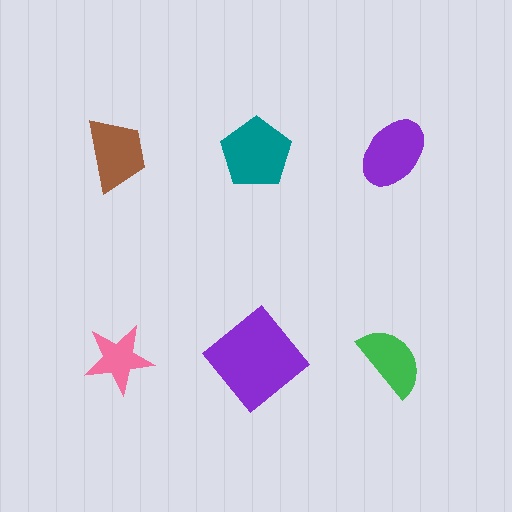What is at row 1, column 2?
A teal pentagon.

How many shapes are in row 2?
3 shapes.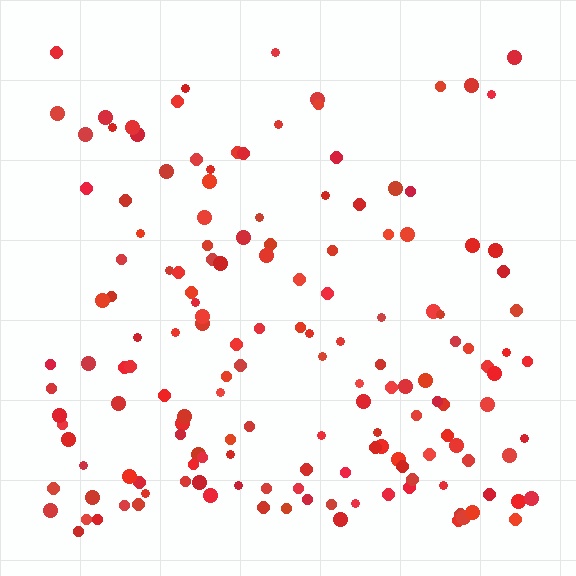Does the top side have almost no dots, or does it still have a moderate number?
Still a moderate number, just noticeably fewer than the bottom.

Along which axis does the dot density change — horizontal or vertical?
Vertical.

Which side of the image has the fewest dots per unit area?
The top.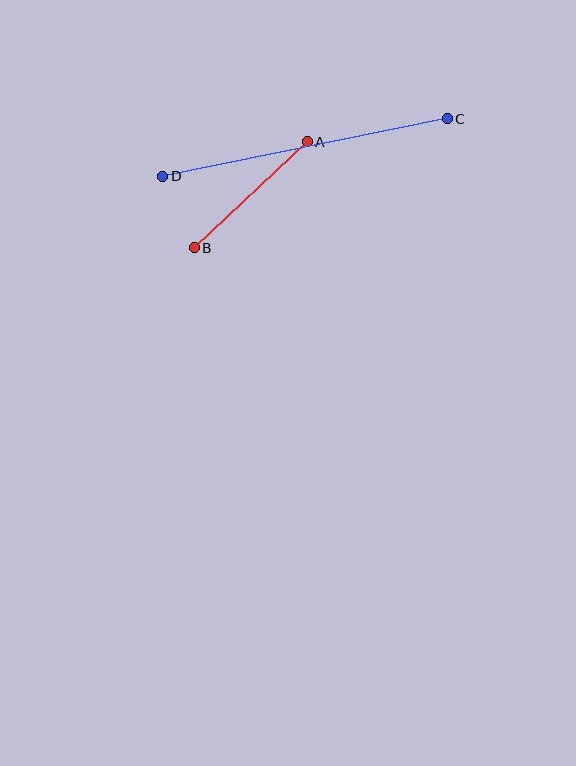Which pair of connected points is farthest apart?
Points C and D are farthest apart.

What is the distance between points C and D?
The distance is approximately 290 pixels.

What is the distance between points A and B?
The distance is approximately 155 pixels.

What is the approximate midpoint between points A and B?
The midpoint is at approximately (251, 195) pixels.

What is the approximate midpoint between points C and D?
The midpoint is at approximately (305, 148) pixels.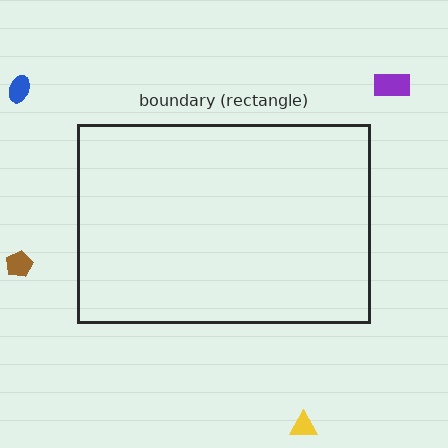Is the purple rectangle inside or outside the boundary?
Outside.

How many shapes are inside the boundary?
0 inside, 4 outside.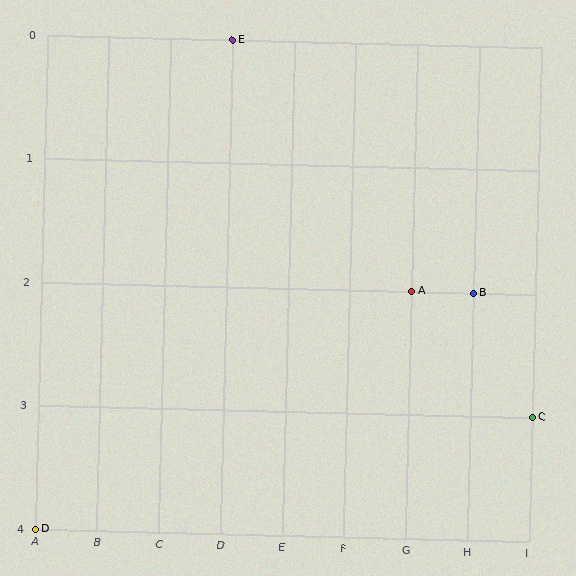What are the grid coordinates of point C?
Point C is at grid coordinates (I, 3).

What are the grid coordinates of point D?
Point D is at grid coordinates (A, 4).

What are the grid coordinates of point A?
Point A is at grid coordinates (G, 2).